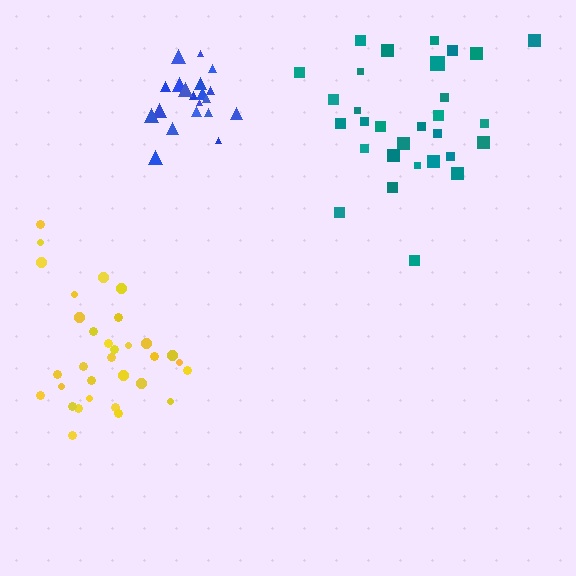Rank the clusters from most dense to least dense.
blue, yellow, teal.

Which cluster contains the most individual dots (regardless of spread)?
Yellow (32).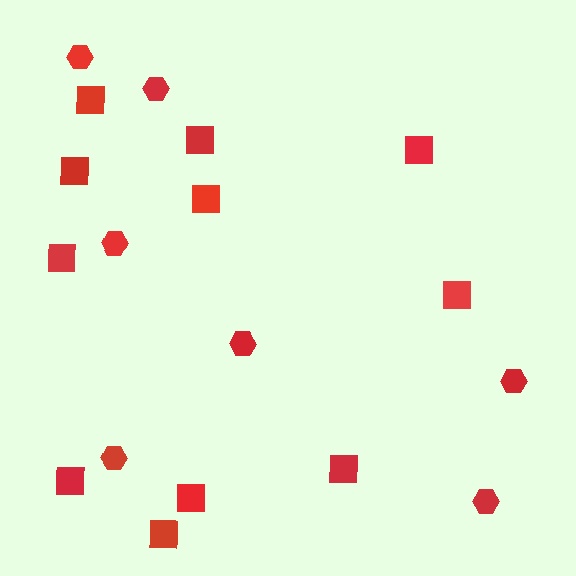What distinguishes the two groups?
There are 2 groups: one group of hexagons (7) and one group of squares (11).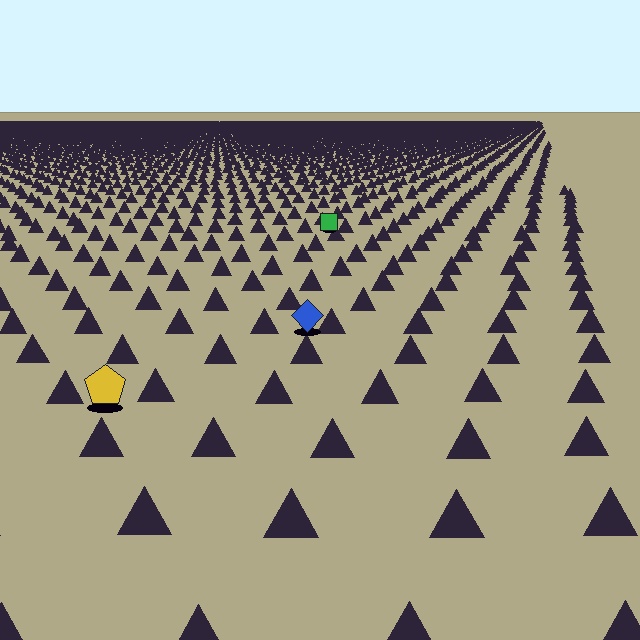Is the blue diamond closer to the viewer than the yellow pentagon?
No. The yellow pentagon is closer — you can tell from the texture gradient: the ground texture is coarser near it.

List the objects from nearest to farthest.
From nearest to farthest: the yellow pentagon, the blue diamond, the green square.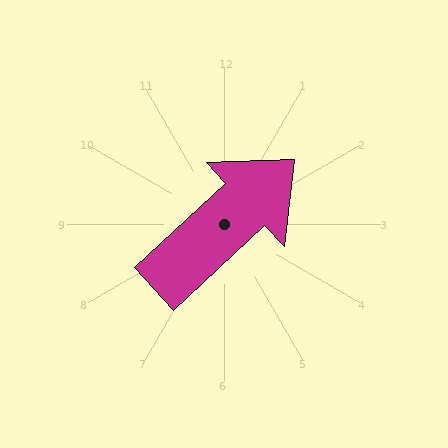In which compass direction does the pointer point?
Northeast.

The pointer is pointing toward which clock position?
Roughly 2 o'clock.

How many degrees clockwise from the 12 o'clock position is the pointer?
Approximately 47 degrees.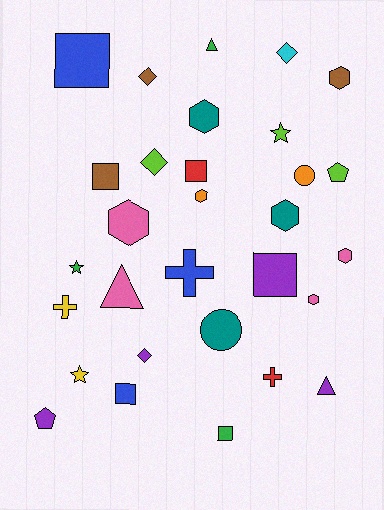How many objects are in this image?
There are 30 objects.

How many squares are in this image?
There are 6 squares.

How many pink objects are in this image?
There are 4 pink objects.